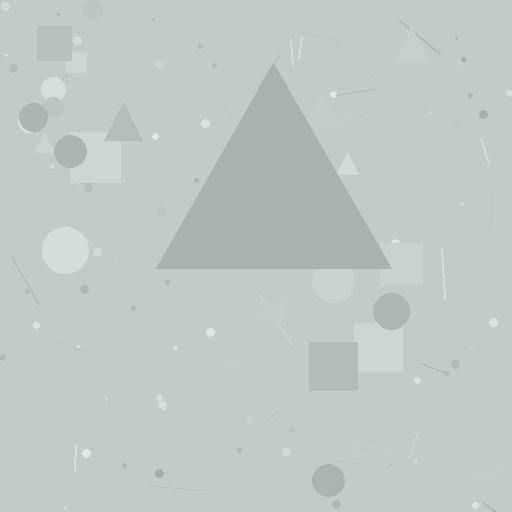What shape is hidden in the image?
A triangle is hidden in the image.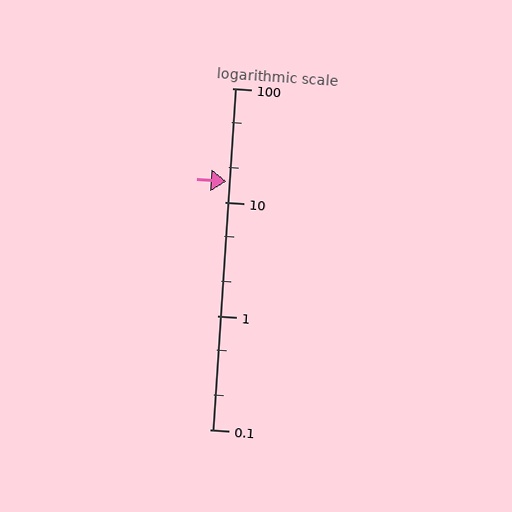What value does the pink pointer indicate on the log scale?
The pointer indicates approximately 15.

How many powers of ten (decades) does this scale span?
The scale spans 3 decades, from 0.1 to 100.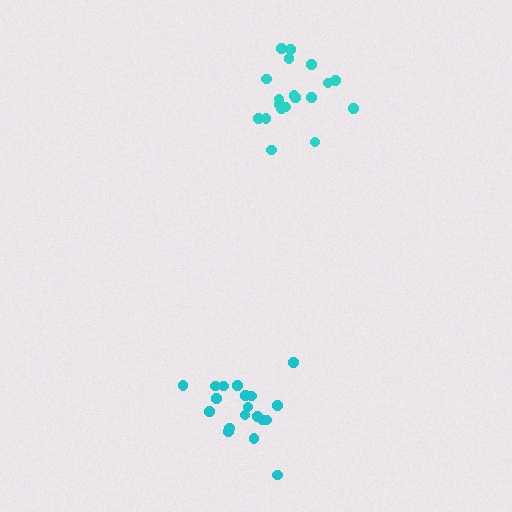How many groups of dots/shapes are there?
There are 2 groups.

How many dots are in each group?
Group 1: 19 dots, Group 2: 19 dots (38 total).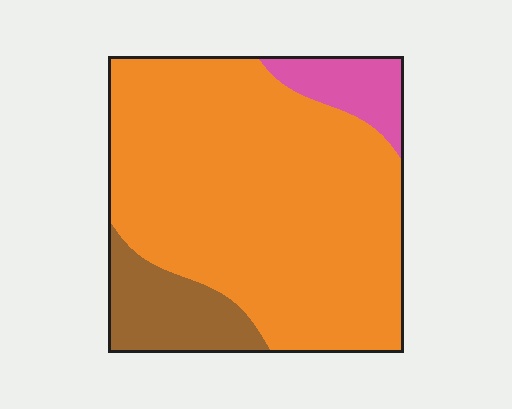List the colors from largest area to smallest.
From largest to smallest: orange, brown, pink.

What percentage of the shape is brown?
Brown takes up about one eighth (1/8) of the shape.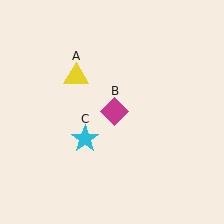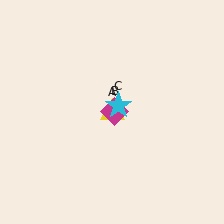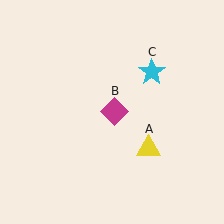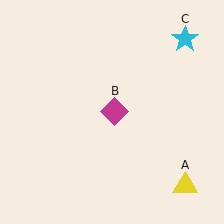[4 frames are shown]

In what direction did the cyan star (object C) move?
The cyan star (object C) moved up and to the right.